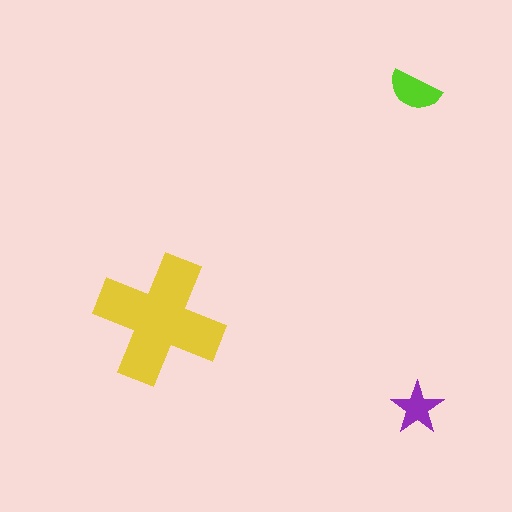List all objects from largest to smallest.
The yellow cross, the lime semicircle, the purple star.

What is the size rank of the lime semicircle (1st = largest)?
2nd.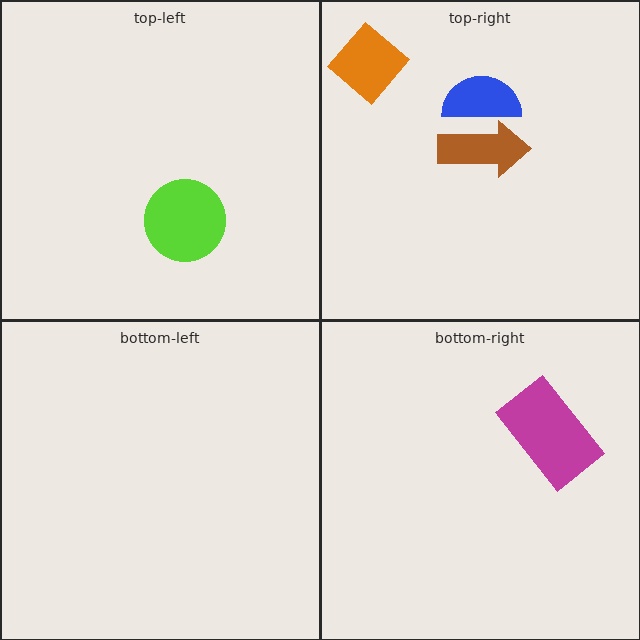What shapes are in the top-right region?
The blue semicircle, the brown arrow, the orange diamond.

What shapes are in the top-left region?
The lime circle.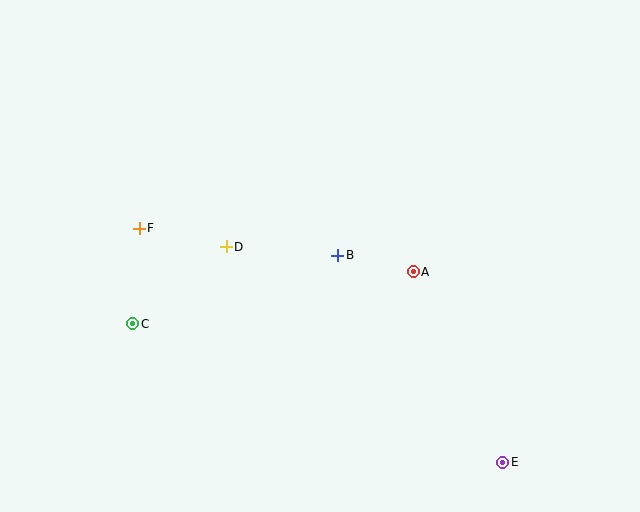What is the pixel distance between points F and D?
The distance between F and D is 89 pixels.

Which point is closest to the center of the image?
Point B at (338, 256) is closest to the center.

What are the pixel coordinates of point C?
Point C is at (133, 324).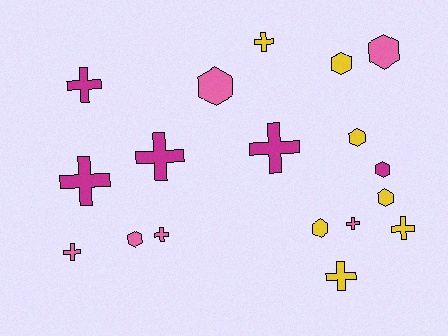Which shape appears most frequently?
Cross, with 10 objects.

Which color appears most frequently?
Yellow, with 7 objects.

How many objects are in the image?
There are 18 objects.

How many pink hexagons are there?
There are 3 pink hexagons.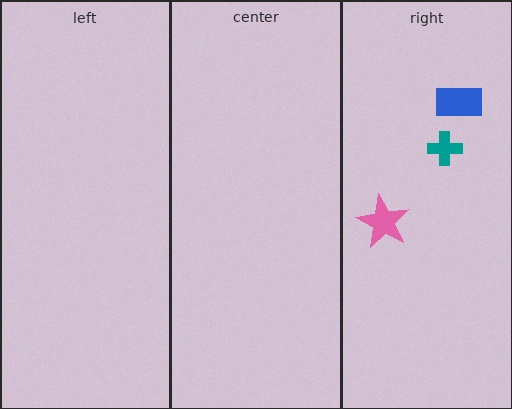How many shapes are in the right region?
3.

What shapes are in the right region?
The blue rectangle, the teal cross, the pink star.